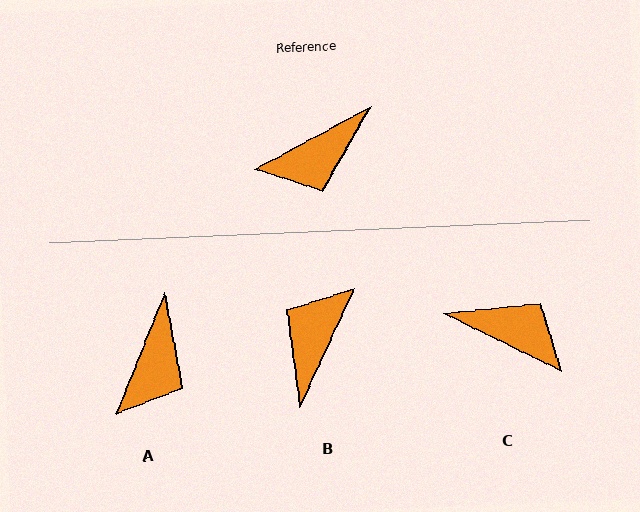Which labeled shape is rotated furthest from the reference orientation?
B, about 143 degrees away.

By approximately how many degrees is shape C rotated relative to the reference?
Approximately 125 degrees counter-clockwise.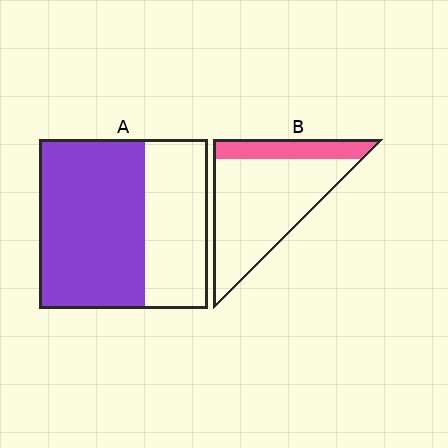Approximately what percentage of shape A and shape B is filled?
A is approximately 65% and B is approximately 20%.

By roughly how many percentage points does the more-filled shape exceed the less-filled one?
By roughly 40 percentage points (A over B).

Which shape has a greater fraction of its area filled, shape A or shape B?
Shape A.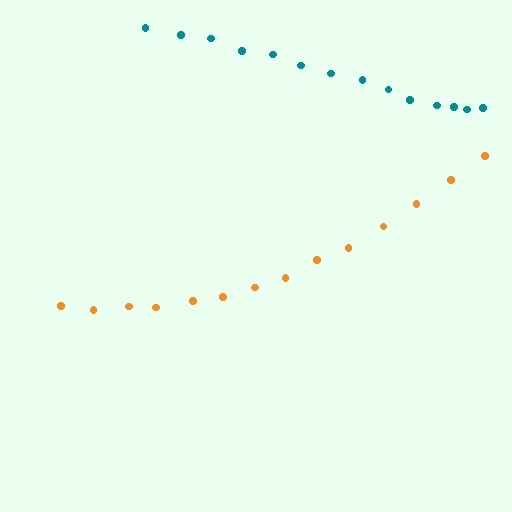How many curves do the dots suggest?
There are 2 distinct paths.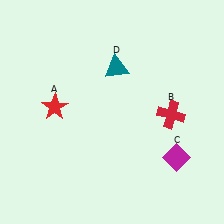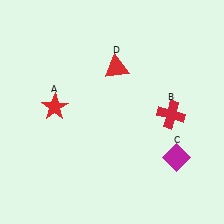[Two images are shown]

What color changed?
The triangle (D) changed from teal in Image 1 to red in Image 2.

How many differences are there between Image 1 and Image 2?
There is 1 difference between the two images.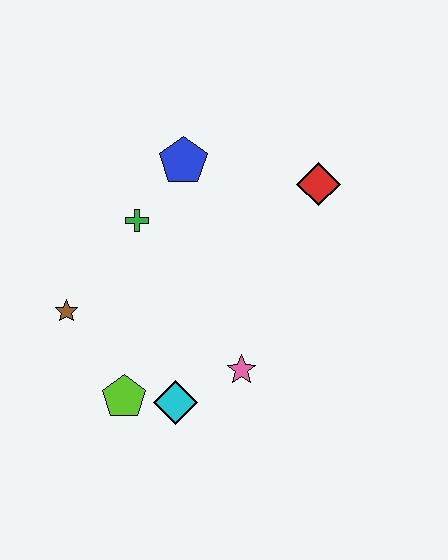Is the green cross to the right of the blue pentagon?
No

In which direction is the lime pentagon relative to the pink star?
The lime pentagon is to the left of the pink star.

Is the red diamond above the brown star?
Yes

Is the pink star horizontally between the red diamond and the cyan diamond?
Yes